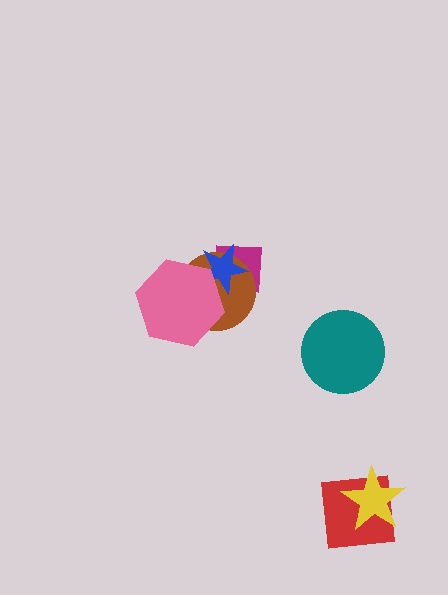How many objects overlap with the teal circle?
0 objects overlap with the teal circle.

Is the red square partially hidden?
Yes, it is partially covered by another shape.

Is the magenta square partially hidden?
Yes, it is partially covered by another shape.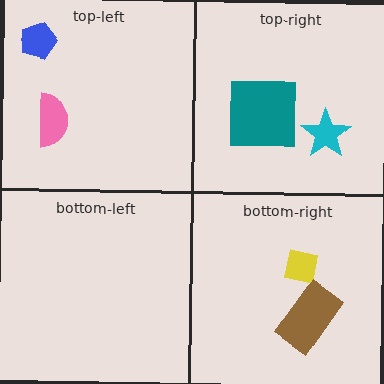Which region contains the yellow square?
The bottom-right region.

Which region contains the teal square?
The top-right region.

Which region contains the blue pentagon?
The top-left region.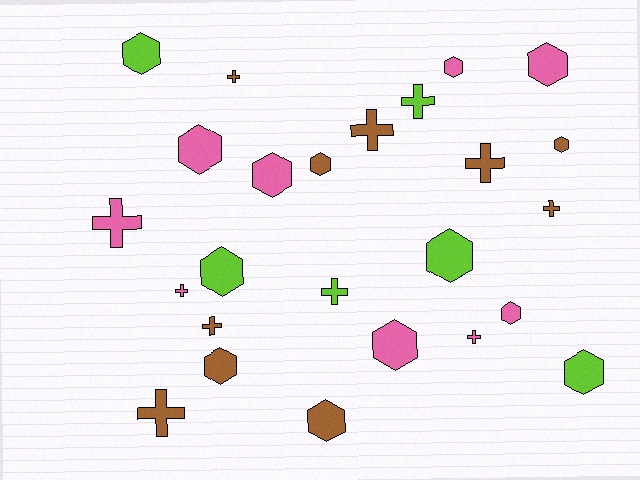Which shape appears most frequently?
Hexagon, with 14 objects.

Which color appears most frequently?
Brown, with 10 objects.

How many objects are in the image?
There are 25 objects.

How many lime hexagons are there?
There are 4 lime hexagons.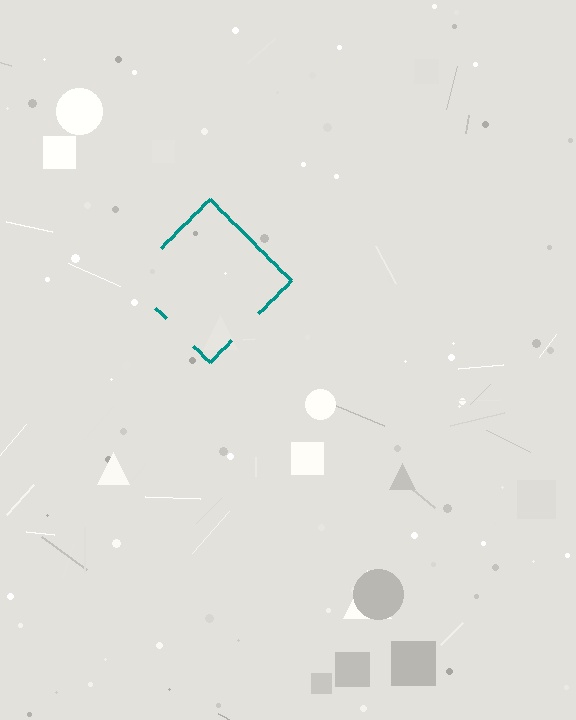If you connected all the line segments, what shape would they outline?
They would outline a diamond.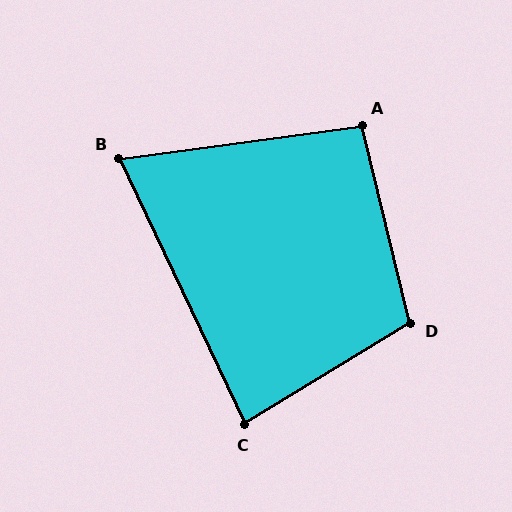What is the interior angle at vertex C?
Approximately 84 degrees (acute).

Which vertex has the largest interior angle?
D, at approximately 108 degrees.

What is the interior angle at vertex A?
Approximately 96 degrees (obtuse).